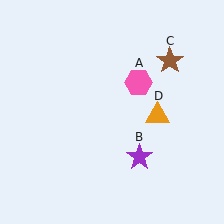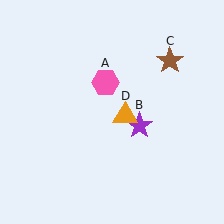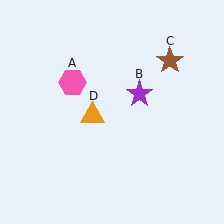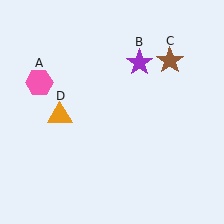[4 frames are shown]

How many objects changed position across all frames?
3 objects changed position: pink hexagon (object A), purple star (object B), orange triangle (object D).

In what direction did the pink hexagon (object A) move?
The pink hexagon (object A) moved left.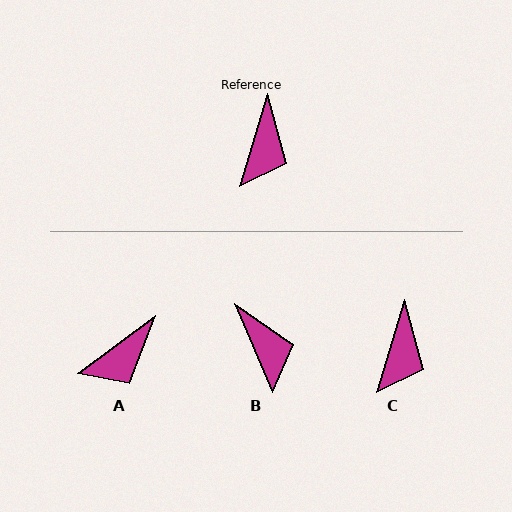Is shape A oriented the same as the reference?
No, it is off by about 37 degrees.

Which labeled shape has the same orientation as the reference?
C.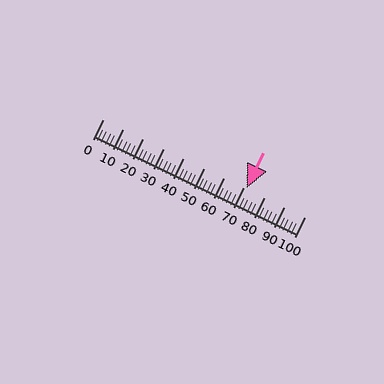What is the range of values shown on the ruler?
The ruler shows values from 0 to 100.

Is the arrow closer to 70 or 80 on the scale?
The arrow is closer to 70.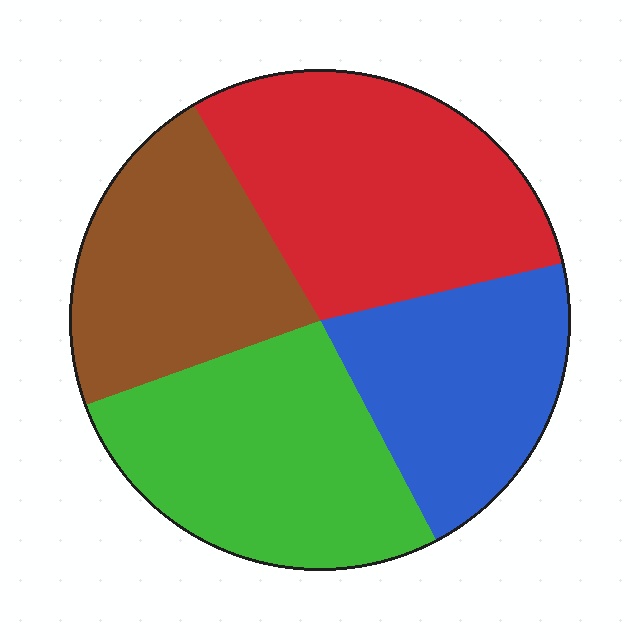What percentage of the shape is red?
Red takes up about one third (1/3) of the shape.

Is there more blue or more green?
Green.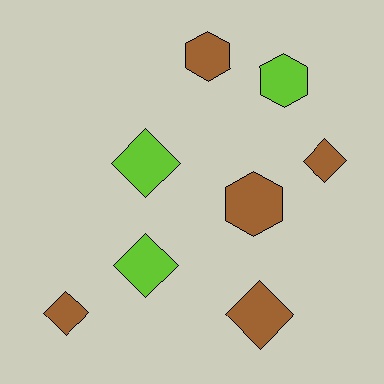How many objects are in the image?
There are 8 objects.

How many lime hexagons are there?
There is 1 lime hexagon.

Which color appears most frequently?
Brown, with 5 objects.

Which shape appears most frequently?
Diamond, with 5 objects.